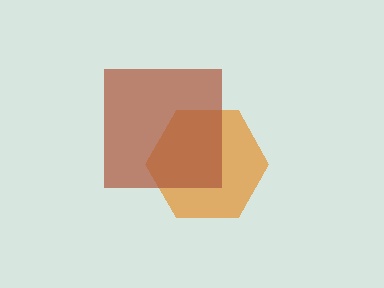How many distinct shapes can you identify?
There are 2 distinct shapes: an orange hexagon, a brown square.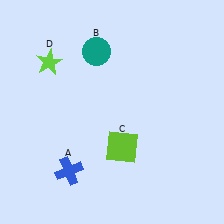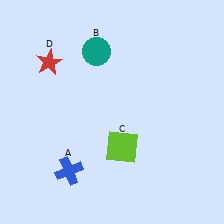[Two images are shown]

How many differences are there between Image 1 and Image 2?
There is 1 difference between the two images.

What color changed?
The star (D) changed from lime in Image 1 to red in Image 2.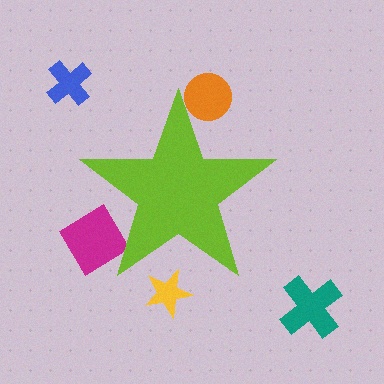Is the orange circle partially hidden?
Yes, the orange circle is partially hidden behind the lime star.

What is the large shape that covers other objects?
A lime star.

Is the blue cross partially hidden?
No, the blue cross is fully visible.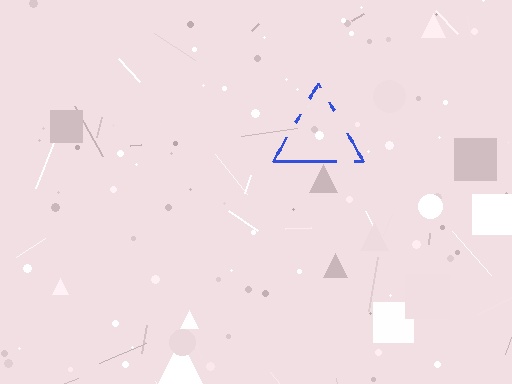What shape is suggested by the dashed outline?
The dashed outline suggests a triangle.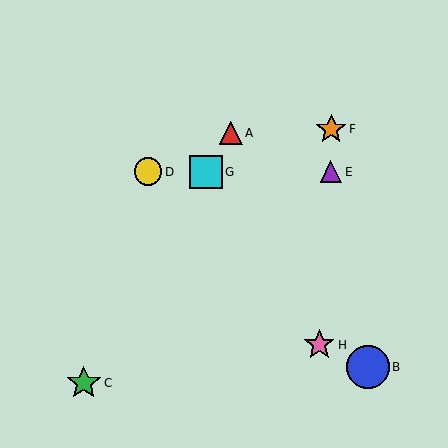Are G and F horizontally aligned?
No, G is at y≈172 and F is at y≈129.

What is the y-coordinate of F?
Object F is at y≈129.